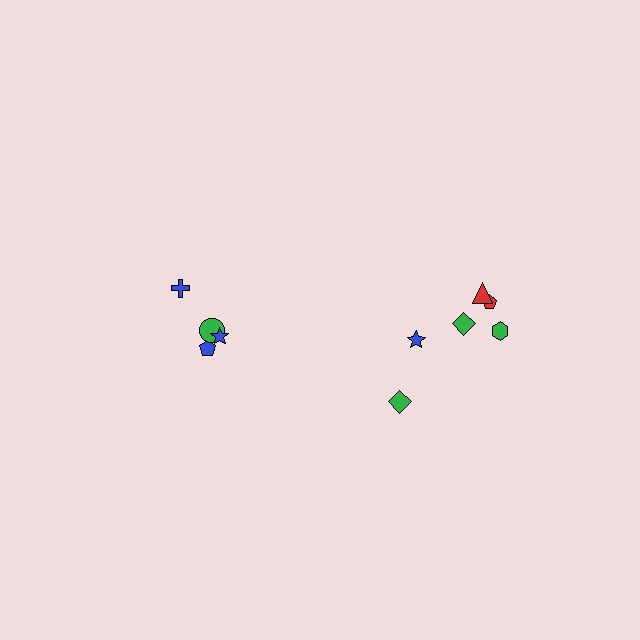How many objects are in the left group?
There are 4 objects.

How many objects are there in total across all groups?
There are 10 objects.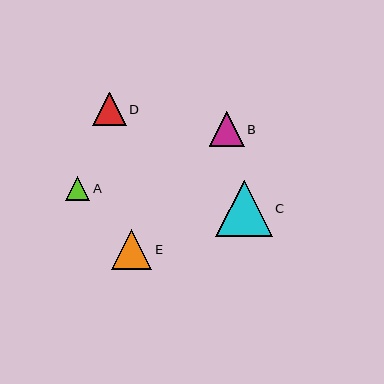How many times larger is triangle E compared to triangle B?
Triangle E is approximately 1.1 times the size of triangle B.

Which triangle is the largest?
Triangle C is the largest with a size of approximately 57 pixels.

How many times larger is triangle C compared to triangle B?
Triangle C is approximately 1.6 times the size of triangle B.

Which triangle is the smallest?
Triangle A is the smallest with a size of approximately 24 pixels.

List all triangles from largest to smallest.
From largest to smallest: C, E, B, D, A.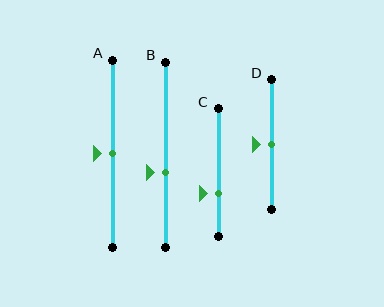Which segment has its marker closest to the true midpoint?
Segment A has its marker closest to the true midpoint.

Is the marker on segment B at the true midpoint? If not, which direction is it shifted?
No, the marker on segment B is shifted downward by about 10% of the segment length.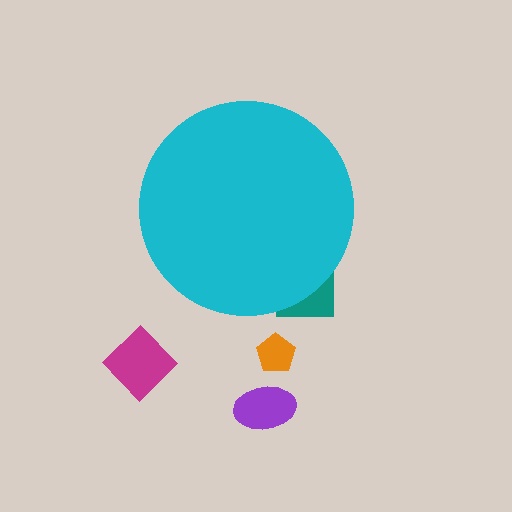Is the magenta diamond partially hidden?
No, the magenta diamond is fully visible.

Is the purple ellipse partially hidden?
No, the purple ellipse is fully visible.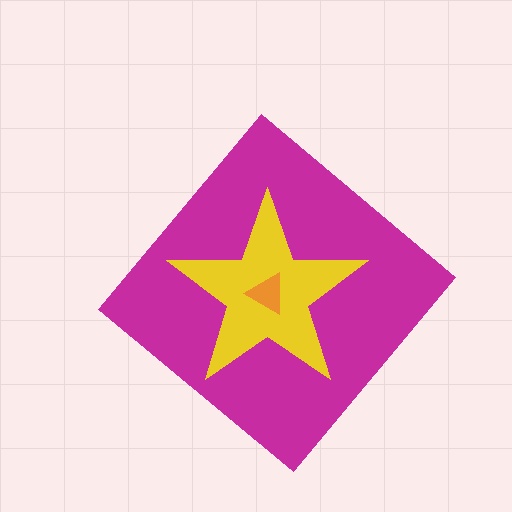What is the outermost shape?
The magenta diamond.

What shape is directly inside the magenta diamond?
The yellow star.